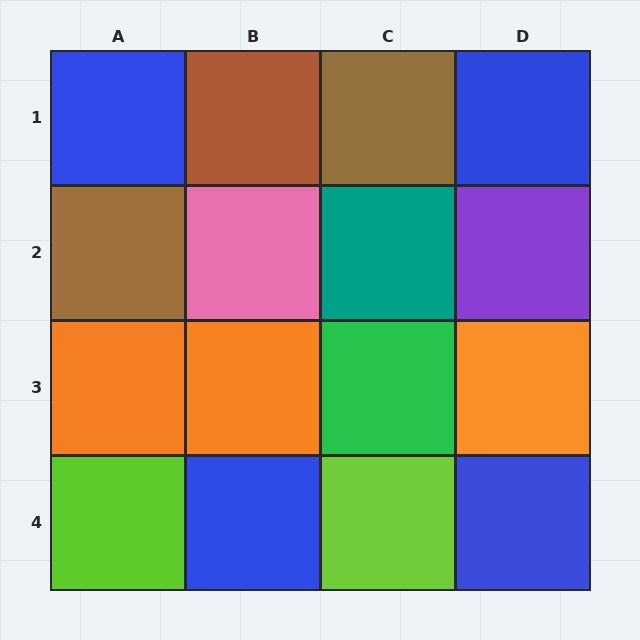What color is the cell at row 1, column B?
Brown.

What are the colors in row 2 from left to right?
Brown, pink, teal, purple.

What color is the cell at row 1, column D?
Blue.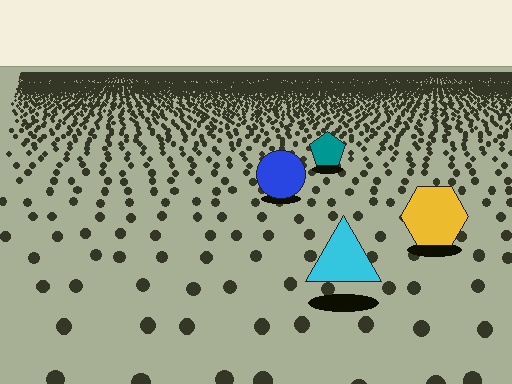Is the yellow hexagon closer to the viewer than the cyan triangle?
No. The cyan triangle is closer — you can tell from the texture gradient: the ground texture is coarser near it.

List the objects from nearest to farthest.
From nearest to farthest: the cyan triangle, the yellow hexagon, the blue circle, the teal pentagon.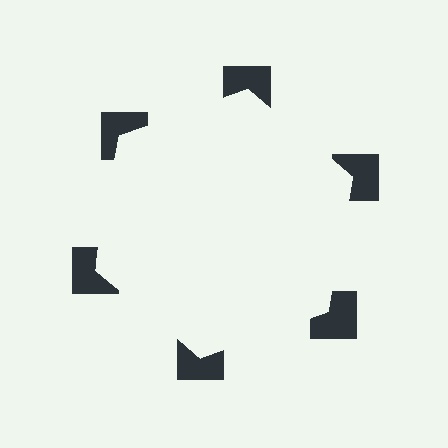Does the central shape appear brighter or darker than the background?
It typically appears slightly brighter than the background, even though no actual brightness change is drawn.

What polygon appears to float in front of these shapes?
An illusory hexagon — its edges are inferred from the aligned wedge cuts in the notched squares, not physically drawn.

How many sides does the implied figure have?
6 sides.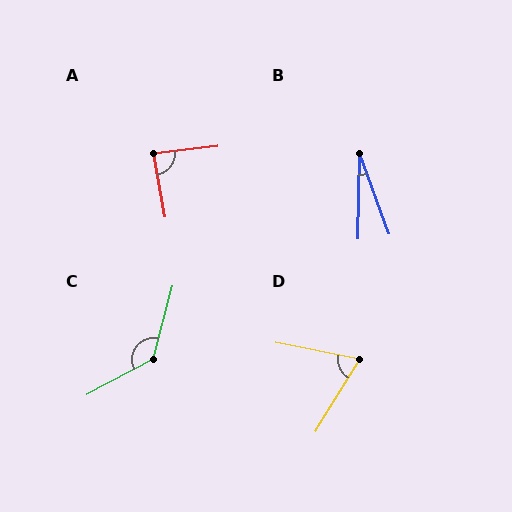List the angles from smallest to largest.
B (21°), D (69°), A (86°), C (133°).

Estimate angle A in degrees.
Approximately 86 degrees.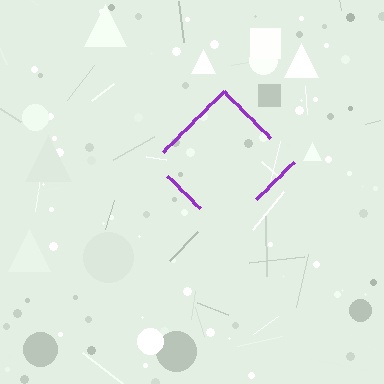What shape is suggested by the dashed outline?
The dashed outline suggests a diamond.